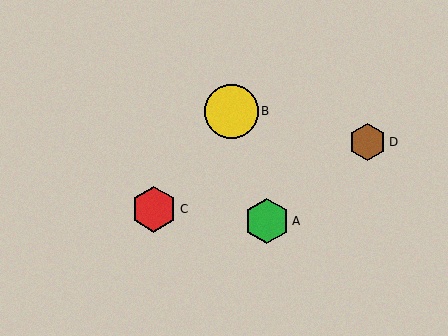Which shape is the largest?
The yellow circle (labeled B) is the largest.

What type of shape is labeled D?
Shape D is a brown hexagon.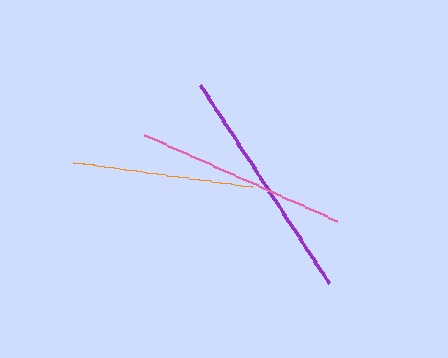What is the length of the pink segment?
The pink segment is approximately 212 pixels long.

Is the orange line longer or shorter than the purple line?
The purple line is longer than the orange line.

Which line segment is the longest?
The purple line is the longest at approximately 236 pixels.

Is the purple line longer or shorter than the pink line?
The purple line is longer than the pink line.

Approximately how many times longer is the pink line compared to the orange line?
The pink line is approximately 1.2 times the length of the orange line.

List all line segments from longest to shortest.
From longest to shortest: purple, pink, orange.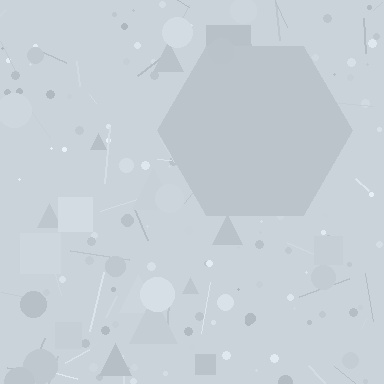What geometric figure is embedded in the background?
A hexagon is embedded in the background.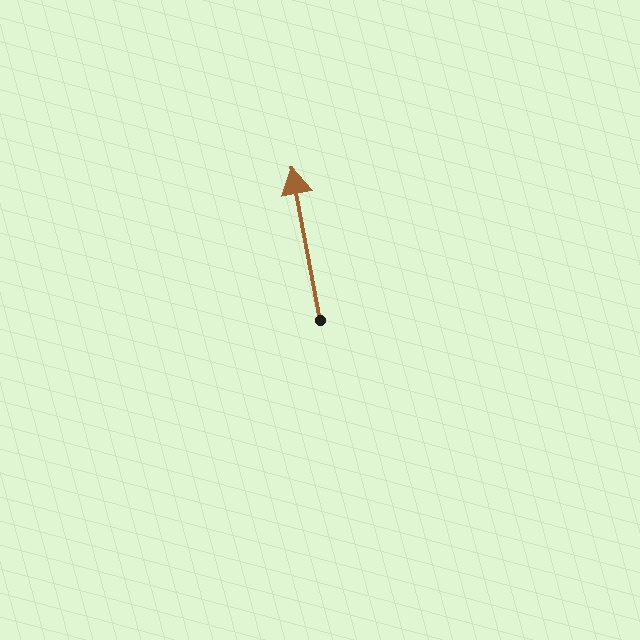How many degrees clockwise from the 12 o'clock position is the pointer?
Approximately 350 degrees.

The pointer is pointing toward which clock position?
Roughly 12 o'clock.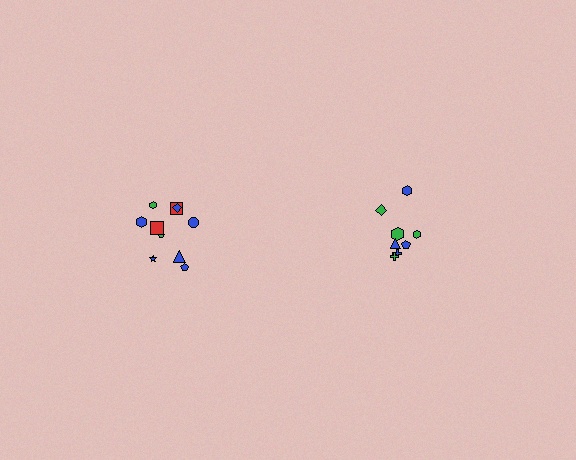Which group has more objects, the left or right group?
The left group.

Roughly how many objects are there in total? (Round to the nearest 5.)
Roughly 20 objects in total.